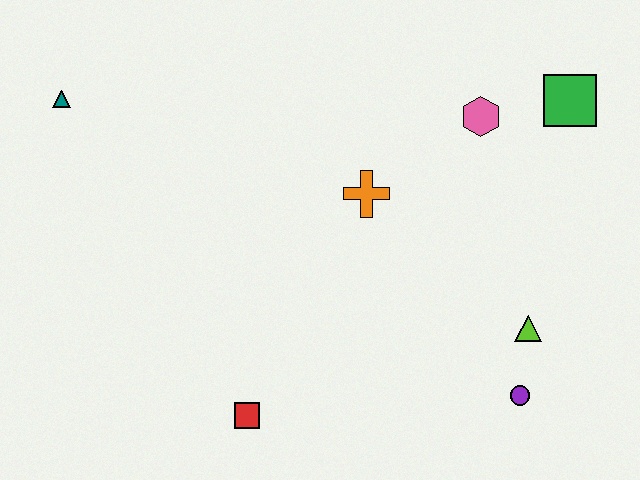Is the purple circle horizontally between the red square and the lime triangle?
Yes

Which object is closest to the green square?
The pink hexagon is closest to the green square.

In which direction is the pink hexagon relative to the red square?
The pink hexagon is above the red square.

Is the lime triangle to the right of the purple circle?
Yes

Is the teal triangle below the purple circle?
No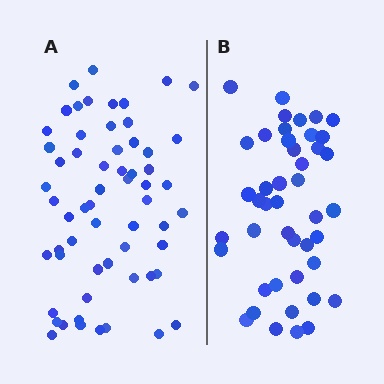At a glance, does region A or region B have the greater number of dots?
Region A (the left region) has more dots.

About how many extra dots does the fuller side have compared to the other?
Region A has approximately 15 more dots than region B.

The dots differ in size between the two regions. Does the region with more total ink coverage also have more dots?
No. Region B has more total ink coverage because its dots are larger, but region A actually contains more individual dots. Total area can be misleading — the number of items is what matters here.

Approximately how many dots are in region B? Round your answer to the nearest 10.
About 40 dots. (The exact count is 44, which rounds to 40.)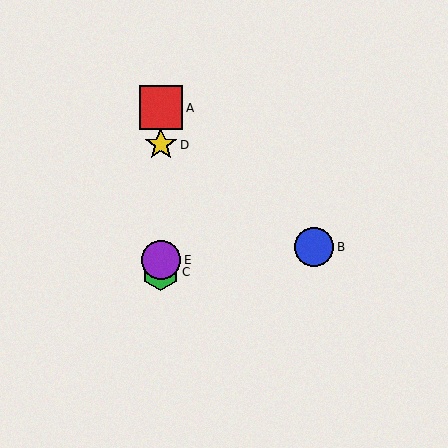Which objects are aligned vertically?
Objects A, C, D, E are aligned vertically.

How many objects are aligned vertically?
4 objects (A, C, D, E) are aligned vertically.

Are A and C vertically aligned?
Yes, both are at x≈161.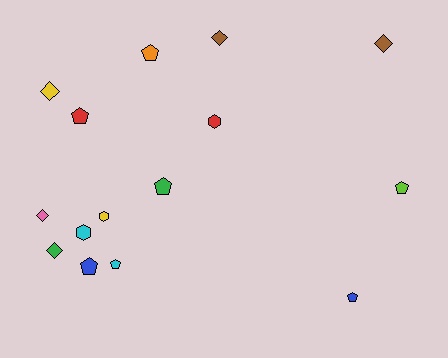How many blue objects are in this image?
There are 2 blue objects.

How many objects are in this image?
There are 15 objects.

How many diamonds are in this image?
There are 5 diamonds.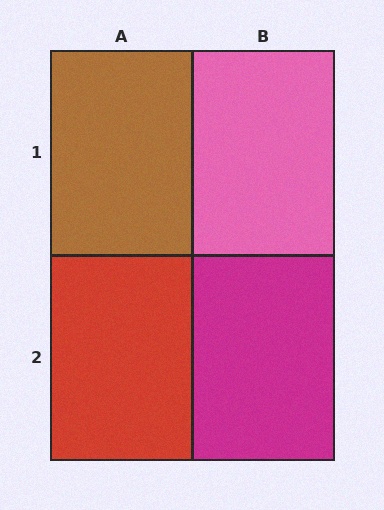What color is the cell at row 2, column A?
Red.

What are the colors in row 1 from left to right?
Brown, pink.